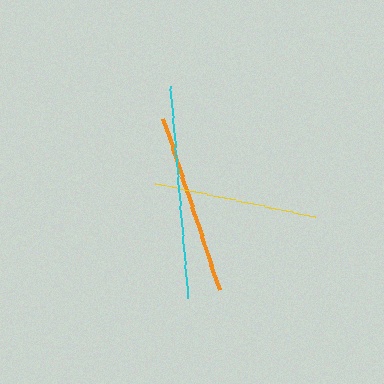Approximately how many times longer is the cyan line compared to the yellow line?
The cyan line is approximately 1.3 times the length of the yellow line.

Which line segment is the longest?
The cyan line is the longest at approximately 212 pixels.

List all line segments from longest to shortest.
From longest to shortest: cyan, orange, yellow.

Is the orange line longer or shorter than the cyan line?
The cyan line is longer than the orange line.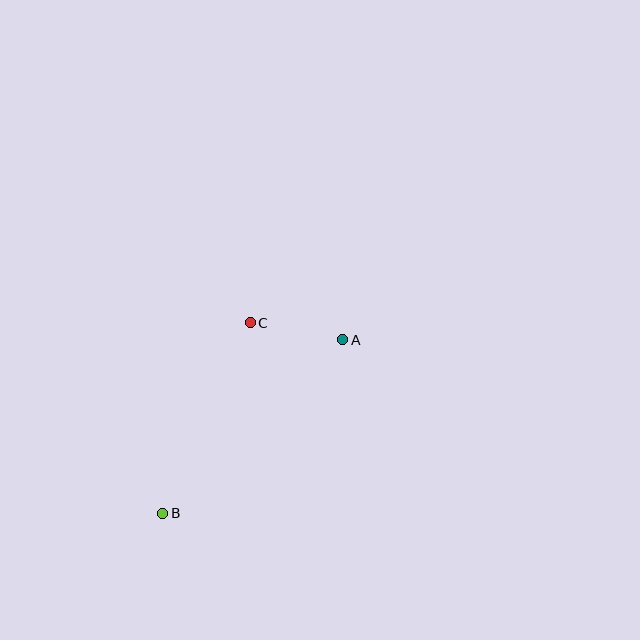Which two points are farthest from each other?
Points A and B are farthest from each other.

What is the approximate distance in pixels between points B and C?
The distance between B and C is approximately 210 pixels.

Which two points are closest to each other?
Points A and C are closest to each other.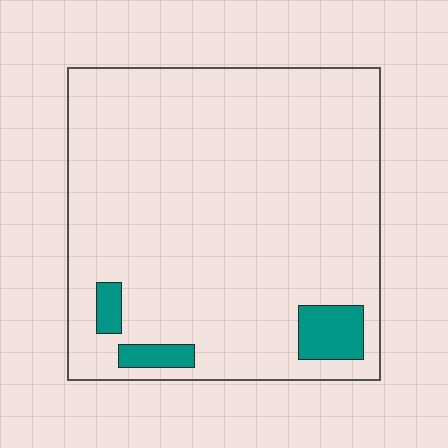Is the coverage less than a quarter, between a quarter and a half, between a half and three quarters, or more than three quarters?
Less than a quarter.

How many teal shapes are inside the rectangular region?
3.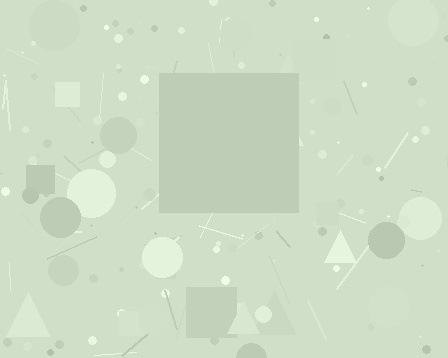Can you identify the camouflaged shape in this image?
The camouflaged shape is a square.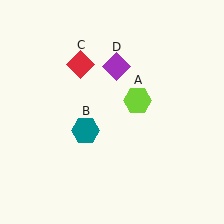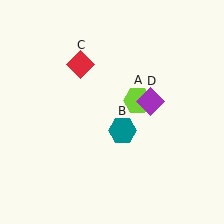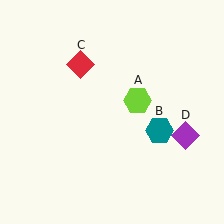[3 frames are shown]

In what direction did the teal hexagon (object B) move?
The teal hexagon (object B) moved right.